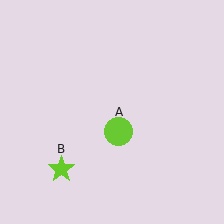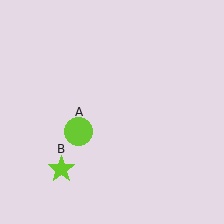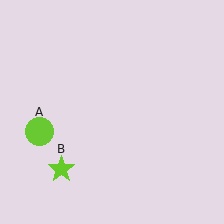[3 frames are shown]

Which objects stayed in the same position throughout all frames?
Lime star (object B) remained stationary.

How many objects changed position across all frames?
1 object changed position: lime circle (object A).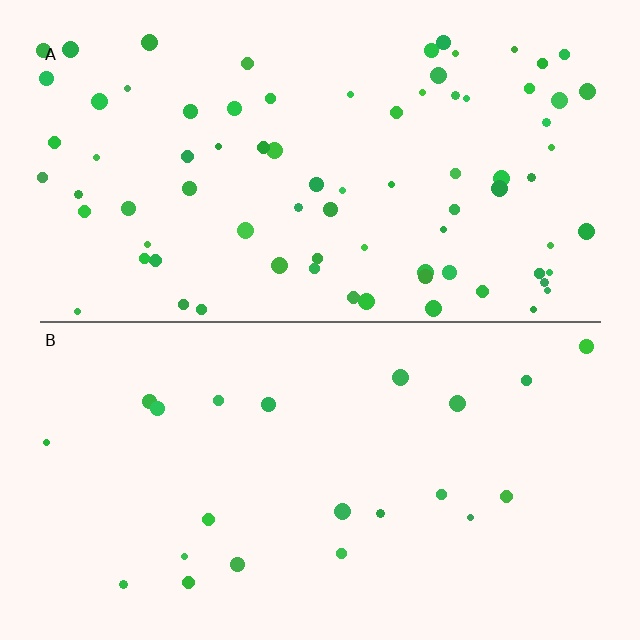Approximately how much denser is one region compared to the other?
Approximately 3.7× — region A over region B.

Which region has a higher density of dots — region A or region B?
A (the top).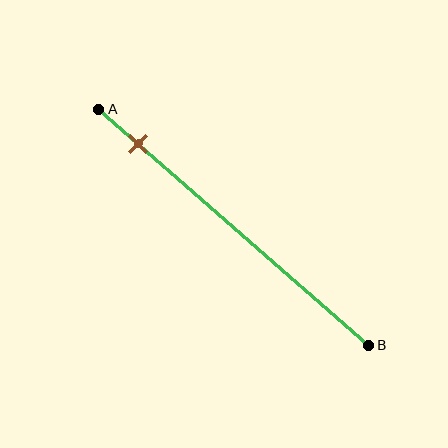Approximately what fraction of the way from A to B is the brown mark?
The brown mark is approximately 15% of the way from A to B.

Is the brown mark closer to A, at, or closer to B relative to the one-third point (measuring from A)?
The brown mark is closer to point A than the one-third point of segment AB.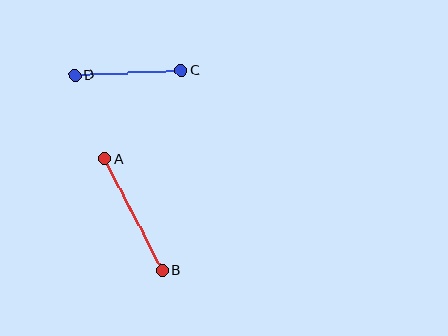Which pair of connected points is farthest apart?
Points A and B are farthest apart.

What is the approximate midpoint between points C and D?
The midpoint is at approximately (128, 73) pixels.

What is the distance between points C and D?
The distance is approximately 106 pixels.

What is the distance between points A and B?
The distance is approximately 125 pixels.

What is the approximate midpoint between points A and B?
The midpoint is at approximately (133, 215) pixels.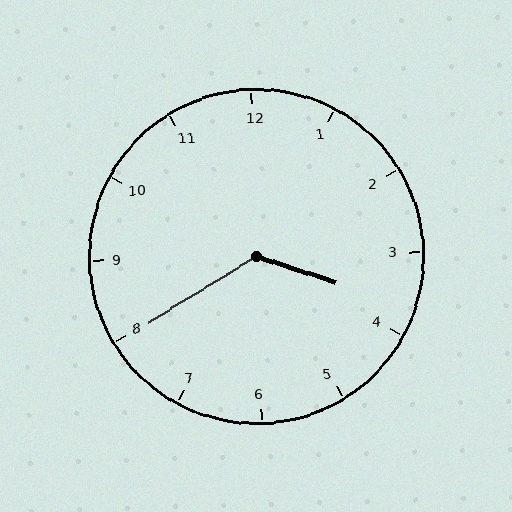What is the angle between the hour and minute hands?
Approximately 130 degrees.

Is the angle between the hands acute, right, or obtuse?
It is obtuse.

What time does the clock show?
3:40.